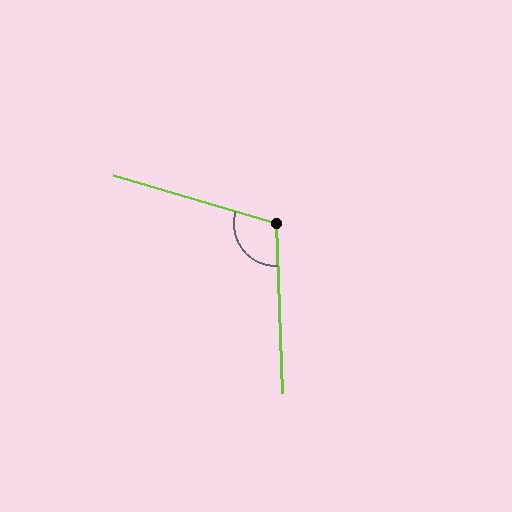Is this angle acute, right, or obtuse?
It is obtuse.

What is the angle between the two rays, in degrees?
Approximately 109 degrees.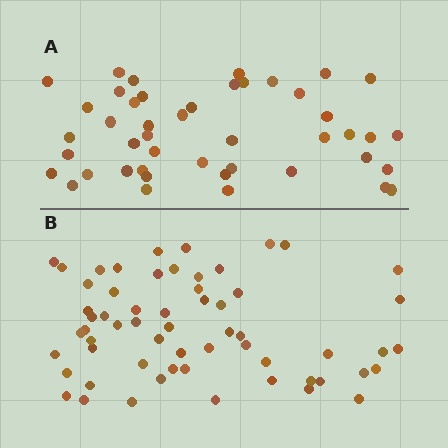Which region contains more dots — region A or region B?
Region B (the bottom region) has more dots.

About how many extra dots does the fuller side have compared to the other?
Region B has approximately 15 more dots than region A.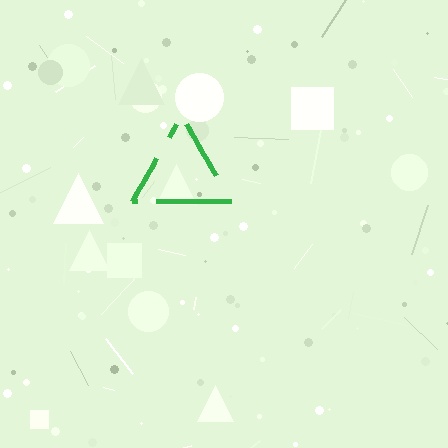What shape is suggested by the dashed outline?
The dashed outline suggests a triangle.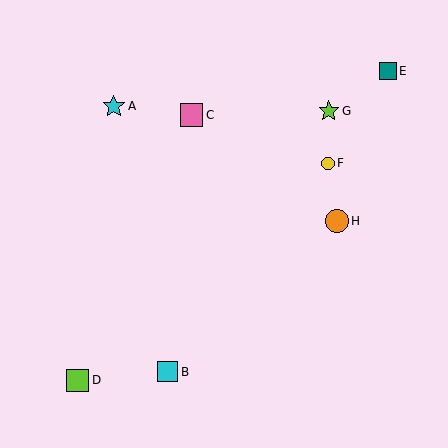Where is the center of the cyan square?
The center of the cyan square is at (168, 372).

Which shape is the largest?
The orange circle (labeled H) is the largest.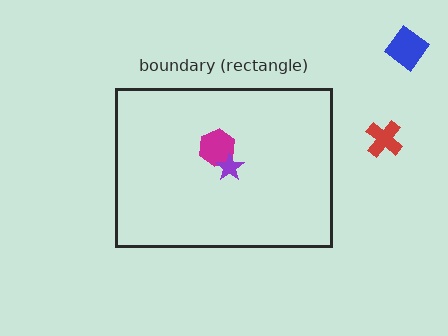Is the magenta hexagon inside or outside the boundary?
Inside.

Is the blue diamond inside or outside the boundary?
Outside.